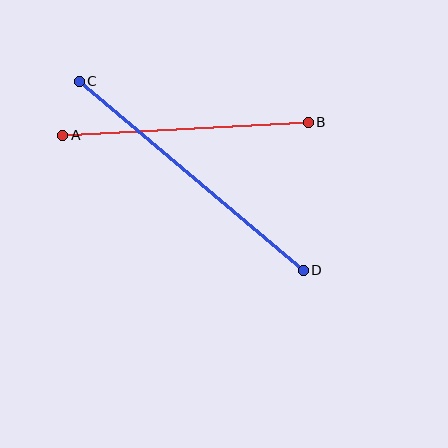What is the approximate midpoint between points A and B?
The midpoint is at approximately (185, 129) pixels.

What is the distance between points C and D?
The distance is approximately 293 pixels.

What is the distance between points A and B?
The distance is approximately 246 pixels.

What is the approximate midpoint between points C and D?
The midpoint is at approximately (191, 176) pixels.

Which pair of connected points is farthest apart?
Points C and D are farthest apart.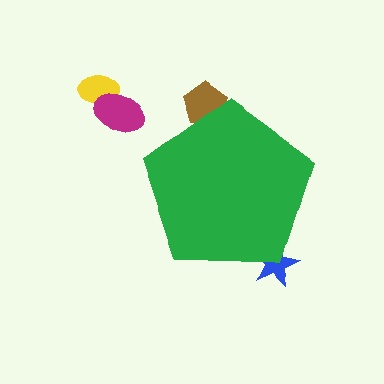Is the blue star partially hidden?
Yes, the blue star is partially hidden behind the green pentagon.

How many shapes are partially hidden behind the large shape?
2 shapes are partially hidden.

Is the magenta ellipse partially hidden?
No, the magenta ellipse is fully visible.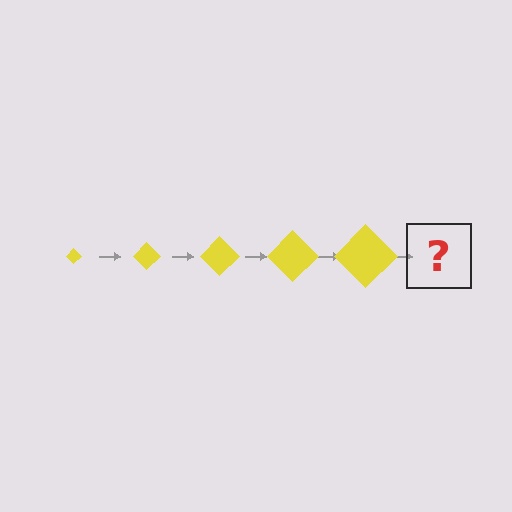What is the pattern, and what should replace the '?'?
The pattern is that the diamond gets progressively larger each step. The '?' should be a yellow diamond, larger than the previous one.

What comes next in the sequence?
The next element should be a yellow diamond, larger than the previous one.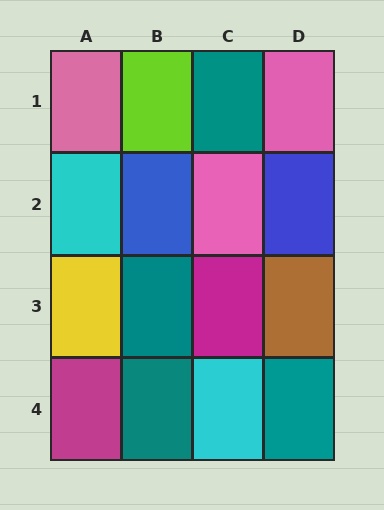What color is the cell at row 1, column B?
Lime.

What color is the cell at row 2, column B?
Blue.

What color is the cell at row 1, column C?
Teal.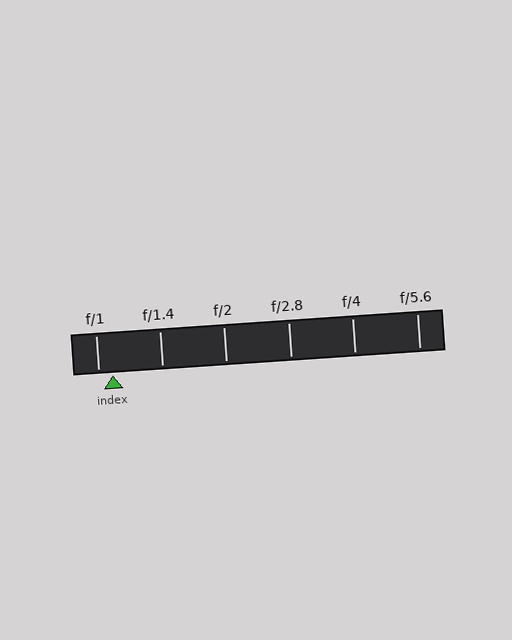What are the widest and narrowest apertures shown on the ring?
The widest aperture shown is f/1 and the narrowest is f/5.6.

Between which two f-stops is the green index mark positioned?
The index mark is between f/1 and f/1.4.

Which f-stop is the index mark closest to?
The index mark is closest to f/1.